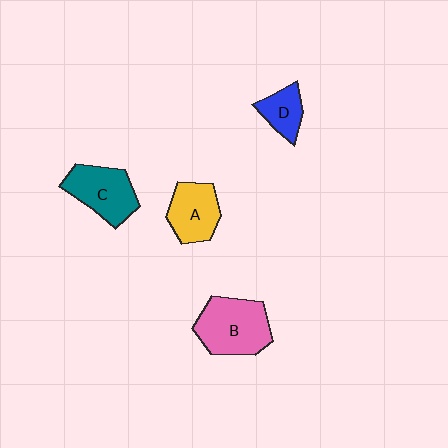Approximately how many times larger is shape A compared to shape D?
Approximately 1.5 times.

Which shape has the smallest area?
Shape D (blue).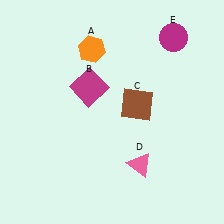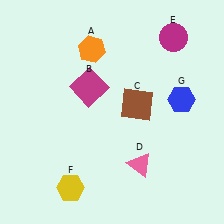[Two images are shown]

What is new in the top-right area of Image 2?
A blue hexagon (G) was added in the top-right area of Image 2.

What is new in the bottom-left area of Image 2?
A yellow hexagon (F) was added in the bottom-left area of Image 2.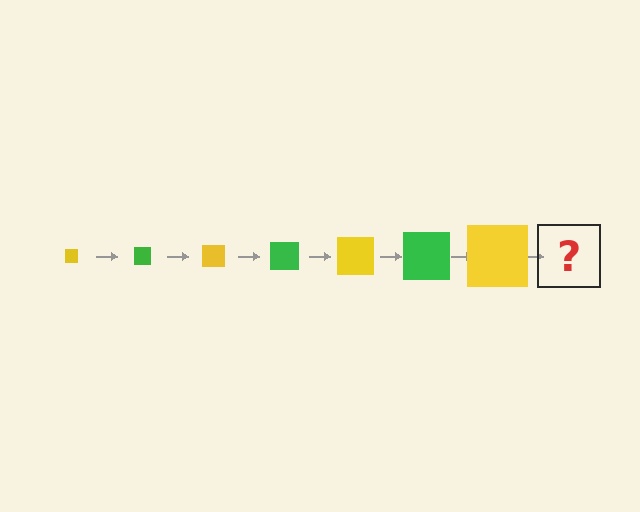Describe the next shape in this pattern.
It should be a green square, larger than the previous one.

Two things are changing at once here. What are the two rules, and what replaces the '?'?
The two rules are that the square grows larger each step and the color cycles through yellow and green. The '?' should be a green square, larger than the previous one.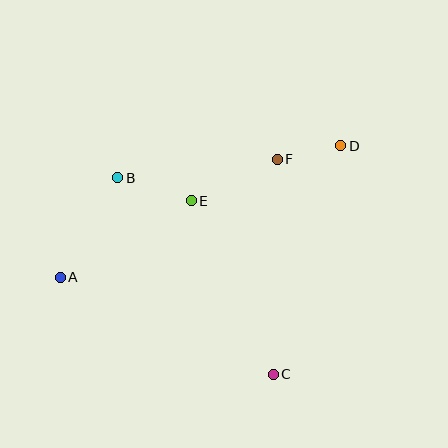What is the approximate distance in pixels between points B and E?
The distance between B and E is approximately 77 pixels.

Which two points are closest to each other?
Points D and F are closest to each other.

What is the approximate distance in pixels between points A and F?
The distance between A and F is approximately 247 pixels.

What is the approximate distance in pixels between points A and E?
The distance between A and E is approximately 152 pixels.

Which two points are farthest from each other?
Points A and D are farthest from each other.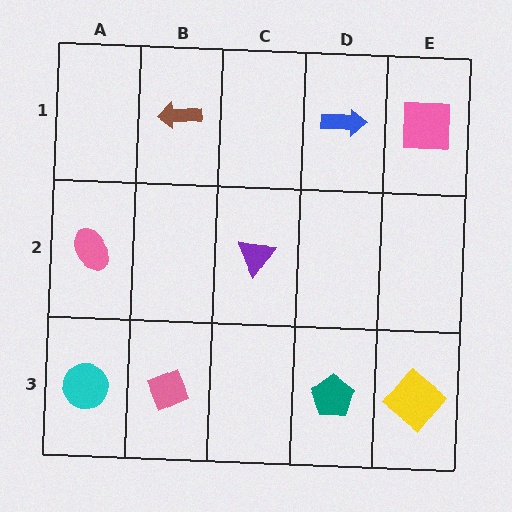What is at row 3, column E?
A yellow diamond.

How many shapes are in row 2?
2 shapes.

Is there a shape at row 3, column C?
No, that cell is empty.